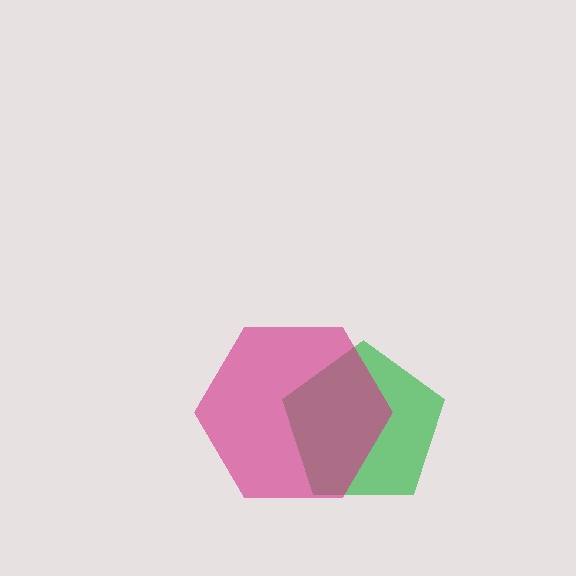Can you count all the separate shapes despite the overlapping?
Yes, there are 2 separate shapes.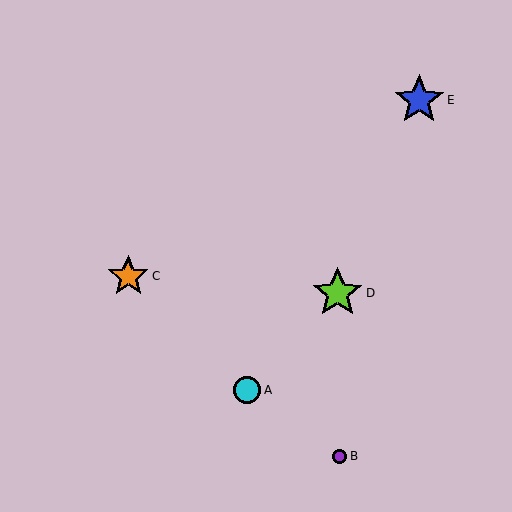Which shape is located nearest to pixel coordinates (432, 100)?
The blue star (labeled E) at (419, 100) is nearest to that location.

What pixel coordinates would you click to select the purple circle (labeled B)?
Click at (340, 456) to select the purple circle B.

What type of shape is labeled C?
Shape C is an orange star.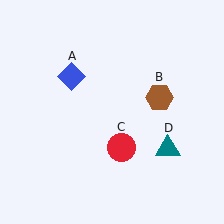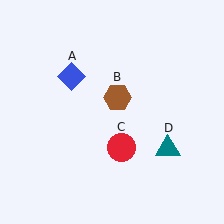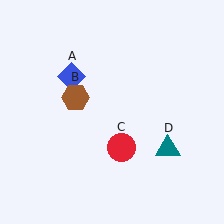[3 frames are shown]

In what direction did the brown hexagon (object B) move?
The brown hexagon (object B) moved left.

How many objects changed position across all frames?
1 object changed position: brown hexagon (object B).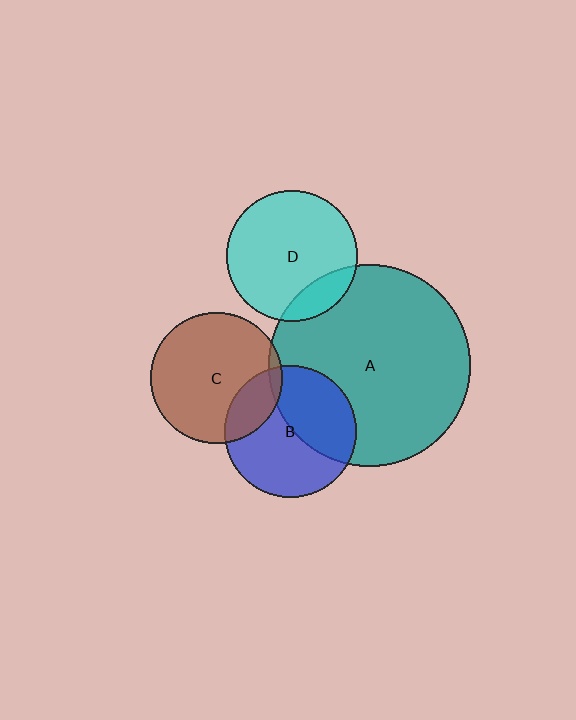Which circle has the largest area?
Circle A (teal).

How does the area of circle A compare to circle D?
Approximately 2.4 times.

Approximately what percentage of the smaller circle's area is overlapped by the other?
Approximately 20%.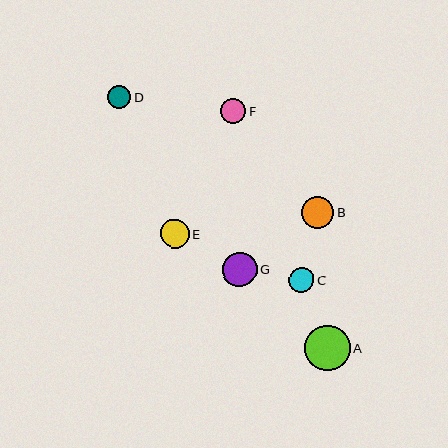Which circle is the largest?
Circle A is the largest with a size of approximately 45 pixels.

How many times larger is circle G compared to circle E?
Circle G is approximately 1.2 times the size of circle E.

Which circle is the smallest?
Circle D is the smallest with a size of approximately 23 pixels.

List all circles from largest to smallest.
From largest to smallest: A, G, B, E, C, F, D.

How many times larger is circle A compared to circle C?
Circle A is approximately 1.8 times the size of circle C.